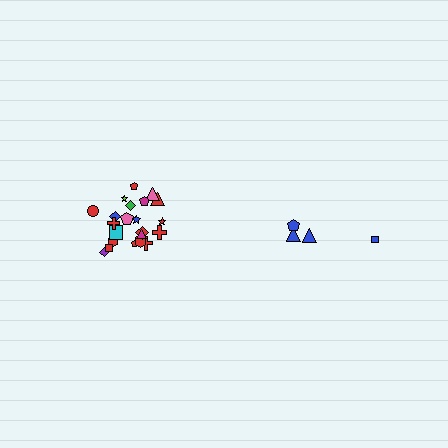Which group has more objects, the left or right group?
The left group.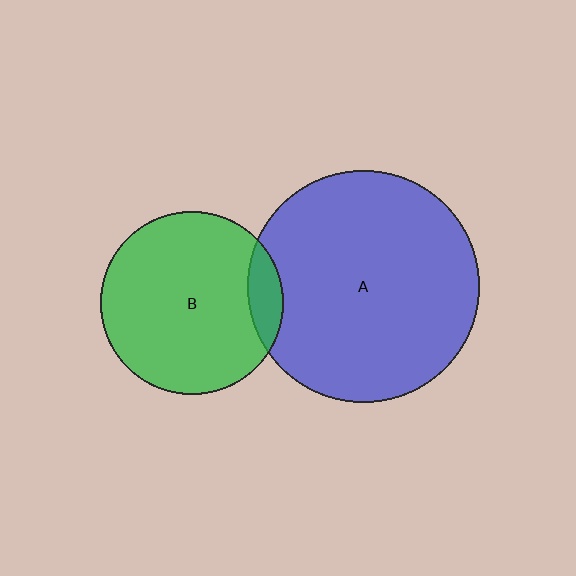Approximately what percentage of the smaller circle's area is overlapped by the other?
Approximately 10%.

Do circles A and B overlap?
Yes.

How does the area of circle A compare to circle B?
Approximately 1.6 times.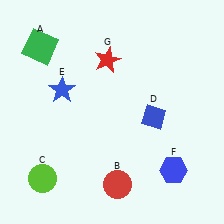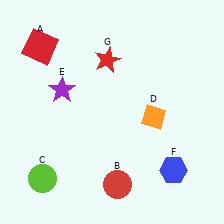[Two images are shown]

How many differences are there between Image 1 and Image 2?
There are 3 differences between the two images.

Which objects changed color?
A changed from green to red. D changed from blue to orange. E changed from blue to purple.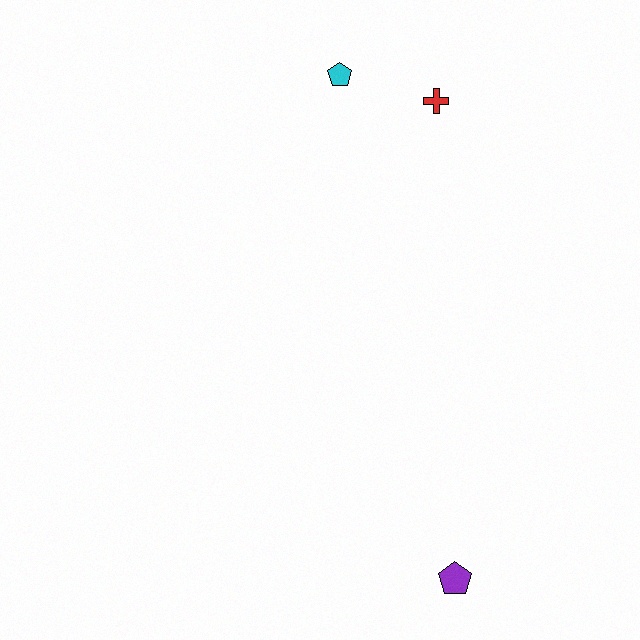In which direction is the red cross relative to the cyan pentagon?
The red cross is to the right of the cyan pentagon.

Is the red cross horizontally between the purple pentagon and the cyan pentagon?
Yes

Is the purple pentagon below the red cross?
Yes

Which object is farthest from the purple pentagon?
The cyan pentagon is farthest from the purple pentagon.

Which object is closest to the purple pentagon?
The red cross is closest to the purple pentagon.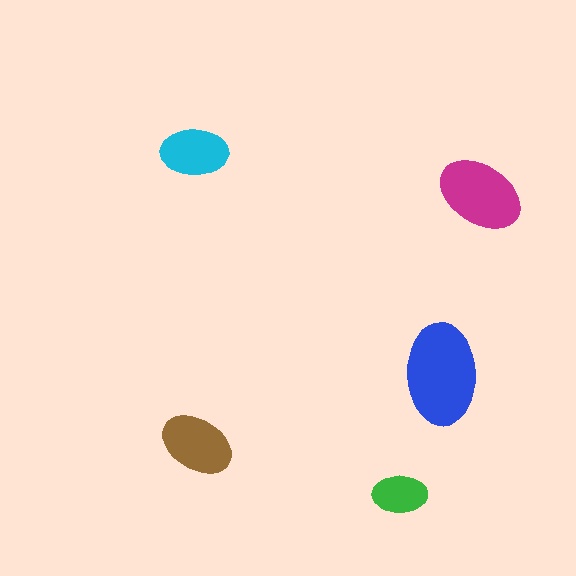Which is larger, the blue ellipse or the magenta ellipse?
The blue one.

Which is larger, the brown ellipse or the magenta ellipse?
The magenta one.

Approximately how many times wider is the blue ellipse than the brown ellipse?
About 1.5 times wider.